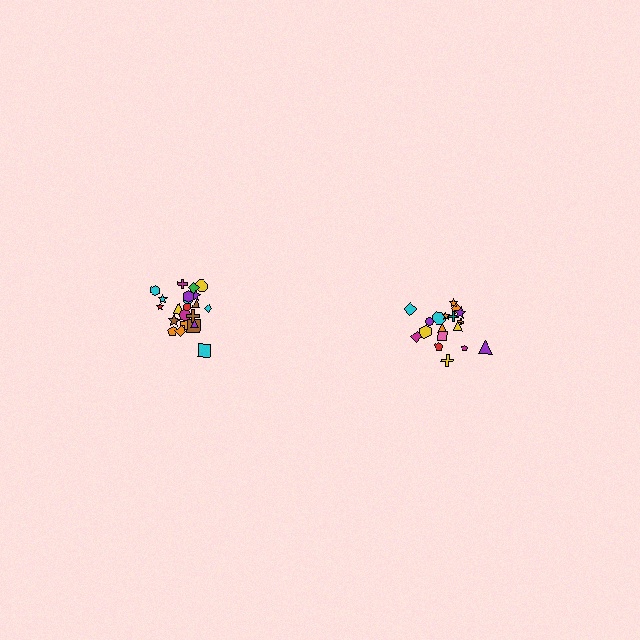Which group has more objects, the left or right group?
The left group.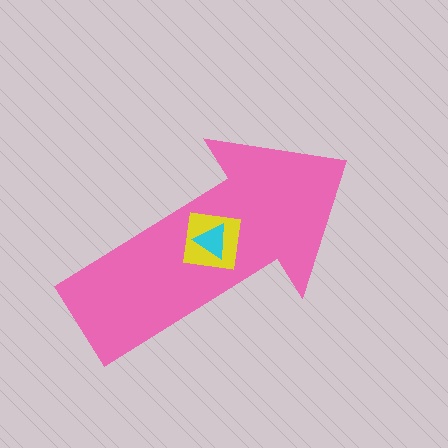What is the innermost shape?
The cyan triangle.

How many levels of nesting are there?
3.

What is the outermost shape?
The pink arrow.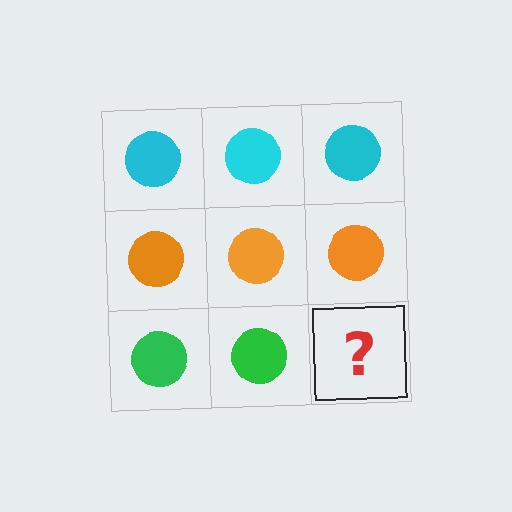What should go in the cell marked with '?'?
The missing cell should contain a green circle.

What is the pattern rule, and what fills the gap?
The rule is that each row has a consistent color. The gap should be filled with a green circle.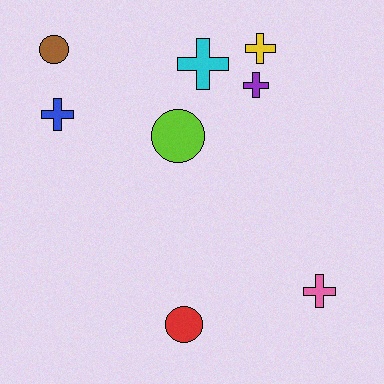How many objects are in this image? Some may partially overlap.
There are 8 objects.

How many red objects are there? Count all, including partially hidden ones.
There is 1 red object.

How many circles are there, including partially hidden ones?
There are 3 circles.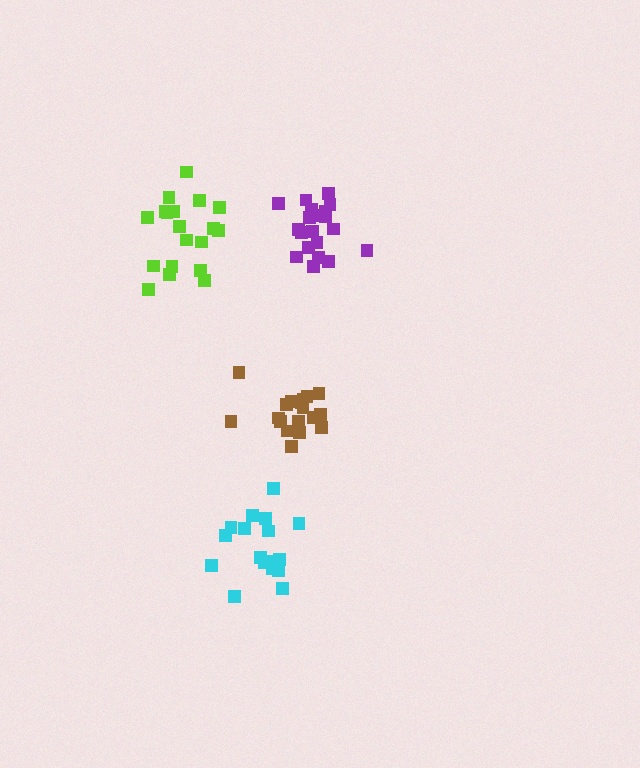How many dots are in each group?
Group 1: 17 dots, Group 2: 20 dots, Group 3: 19 dots, Group 4: 18 dots (74 total).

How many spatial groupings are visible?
There are 4 spatial groupings.